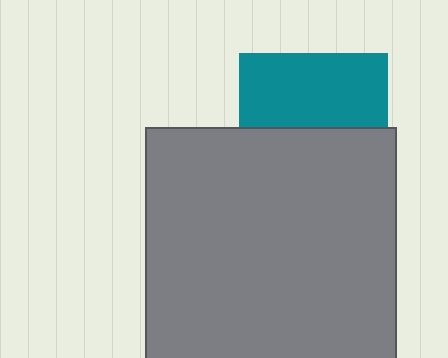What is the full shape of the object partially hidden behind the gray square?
The partially hidden object is a teal square.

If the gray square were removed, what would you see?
You would see the complete teal square.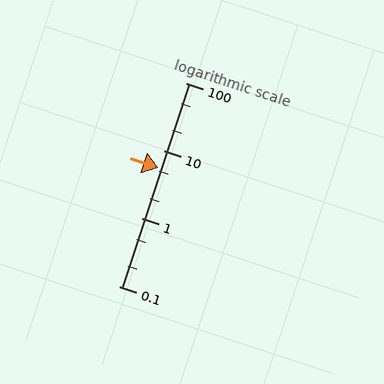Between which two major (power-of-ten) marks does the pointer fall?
The pointer is between 1 and 10.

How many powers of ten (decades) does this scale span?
The scale spans 3 decades, from 0.1 to 100.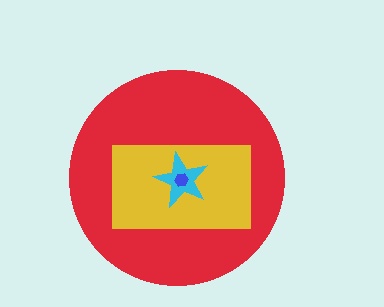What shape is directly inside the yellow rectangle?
The cyan star.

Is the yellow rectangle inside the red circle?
Yes.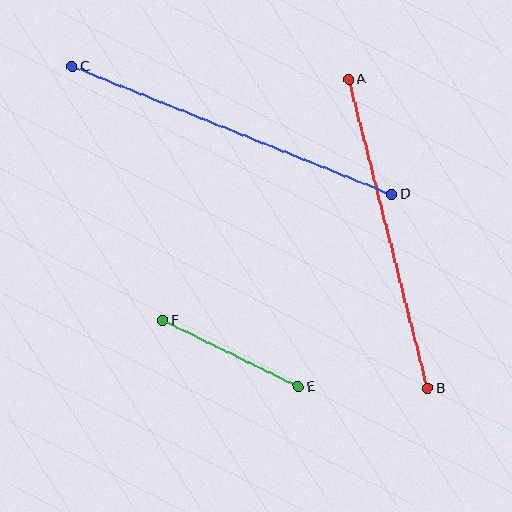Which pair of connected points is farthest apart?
Points C and D are farthest apart.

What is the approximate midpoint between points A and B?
The midpoint is at approximately (388, 234) pixels.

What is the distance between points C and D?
The distance is approximately 344 pixels.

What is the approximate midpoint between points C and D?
The midpoint is at approximately (232, 131) pixels.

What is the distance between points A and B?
The distance is approximately 319 pixels.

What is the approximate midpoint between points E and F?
The midpoint is at approximately (231, 354) pixels.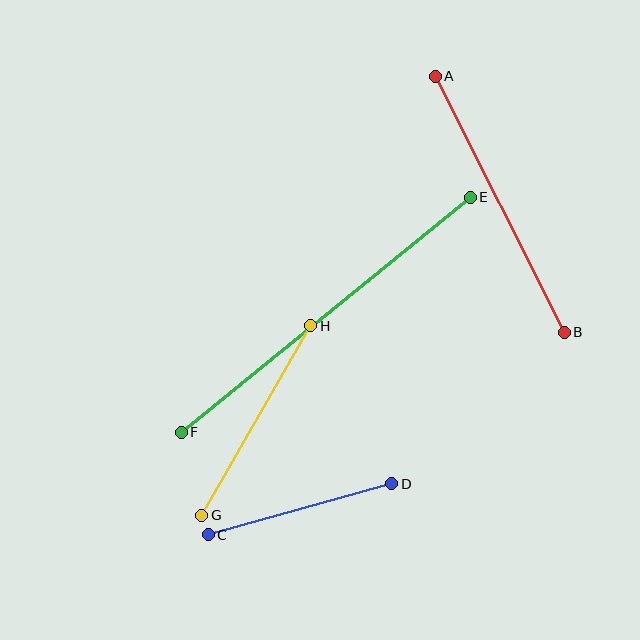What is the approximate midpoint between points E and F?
The midpoint is at approximately (326, 315) pixels.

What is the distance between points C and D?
The distance is approximately 190 pixels.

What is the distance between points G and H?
The distance is approximately 219 pixels.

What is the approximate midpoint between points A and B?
The midpoint is at approximately (500, 204) pixels.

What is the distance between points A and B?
The distance is approximately 287 pixels.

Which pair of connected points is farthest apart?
Points E and F are farthest apart.